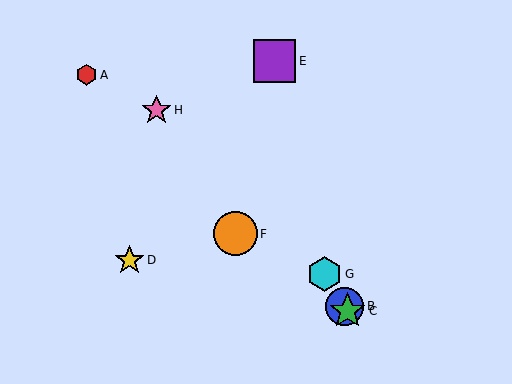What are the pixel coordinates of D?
Object D is at (129, 260).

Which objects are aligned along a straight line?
Objects B, C, G are aligned along a straight line.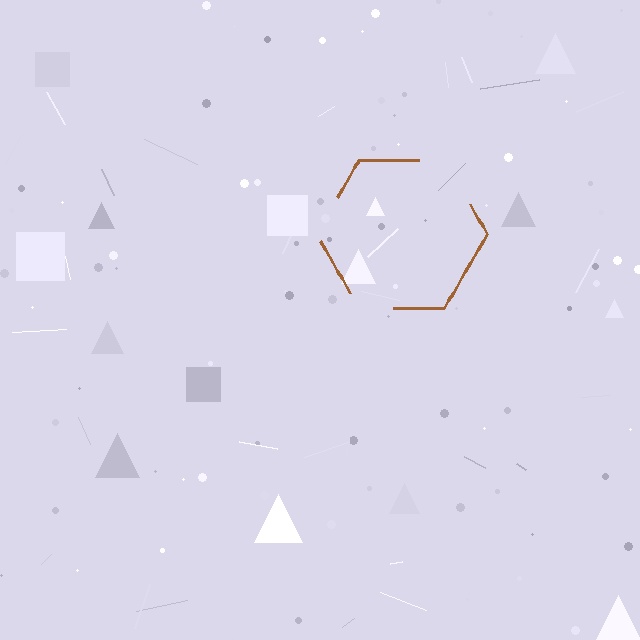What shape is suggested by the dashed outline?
The dashed outline suggests a hexagon.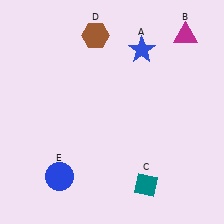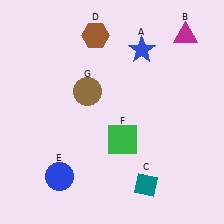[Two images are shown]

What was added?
A green square (F), a brown circle (G) were added in Image 2.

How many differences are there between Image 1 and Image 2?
There are 2 differences between the two images.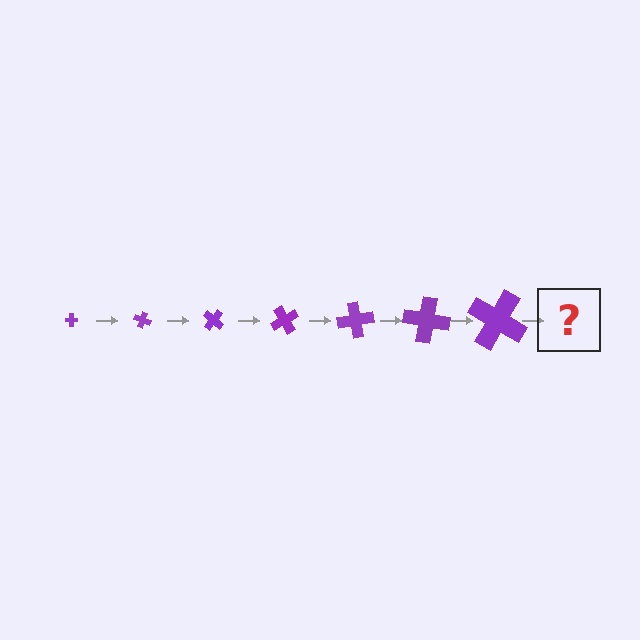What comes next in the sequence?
The next element should be a cross, larger than the previous one and rotated 140 degrees from the start.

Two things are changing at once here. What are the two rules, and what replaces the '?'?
The two rules are that the cross grows larger each step and it rotates 20 degrees each step. The '?' should be a cross, larger than the previous one and rotated 140 degrees from the start.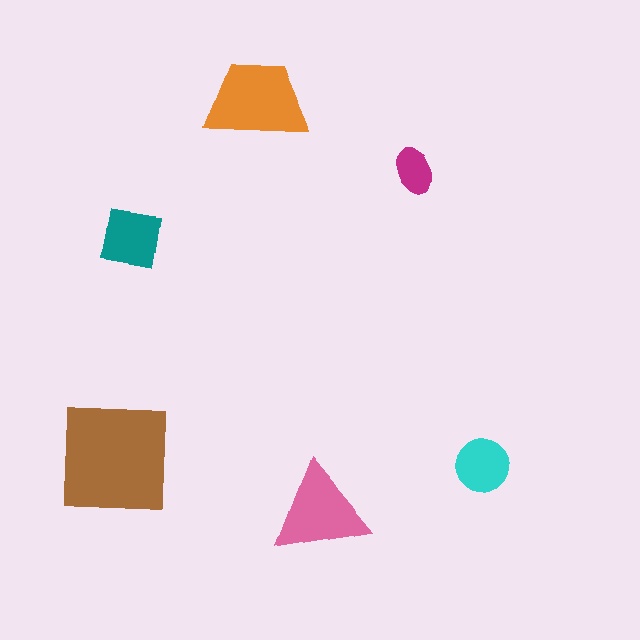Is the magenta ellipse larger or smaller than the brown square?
Smaller.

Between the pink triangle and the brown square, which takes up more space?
The brown square.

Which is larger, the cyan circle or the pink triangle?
The pink triangle.